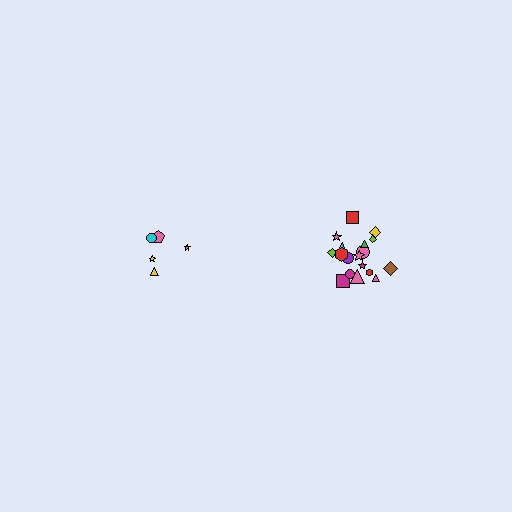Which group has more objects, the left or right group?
The right group.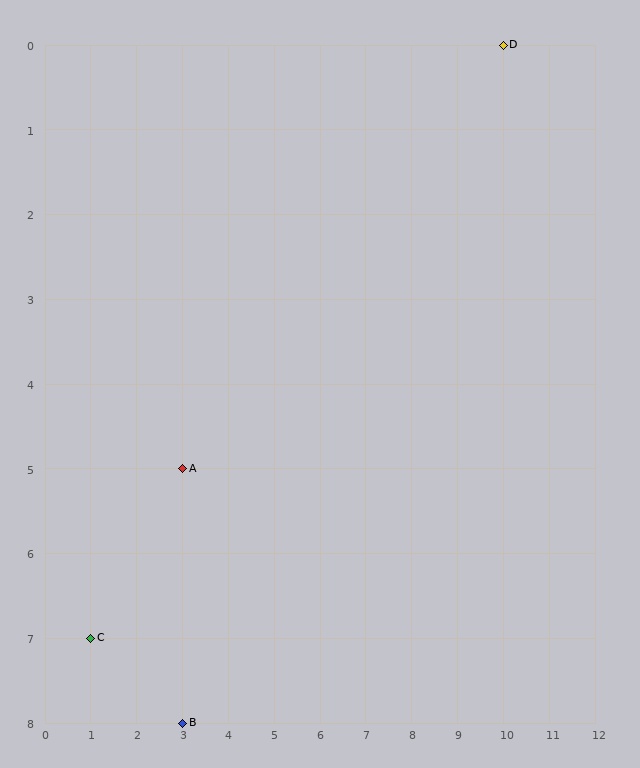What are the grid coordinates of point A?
Point A is at grid coordinates (3, 5).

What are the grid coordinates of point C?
Point C is at grid coordinates (1, 7).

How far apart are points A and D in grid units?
Points A and D are 7 columns and 5 rows apart (about 8.6 grid units diagonally).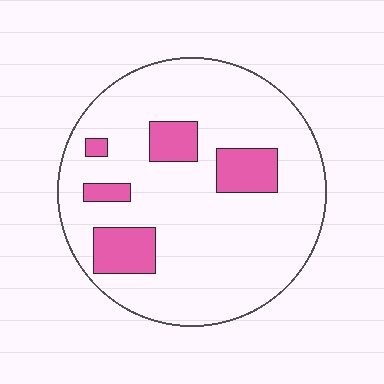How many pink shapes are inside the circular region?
5.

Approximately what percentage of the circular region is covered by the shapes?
Approximately 15%.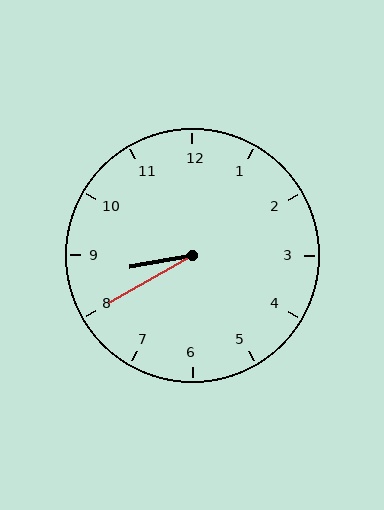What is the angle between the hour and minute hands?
Approximately 20 degrees.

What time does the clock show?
8:40.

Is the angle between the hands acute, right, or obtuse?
It is acute.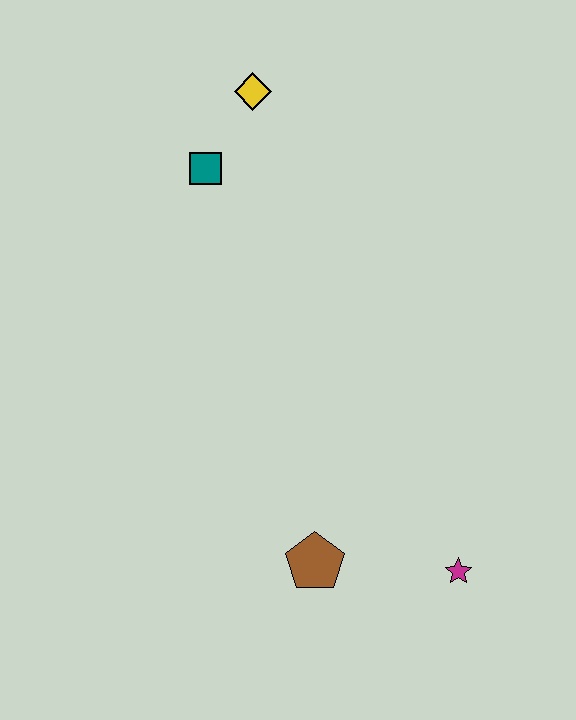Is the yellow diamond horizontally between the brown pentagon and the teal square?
Yes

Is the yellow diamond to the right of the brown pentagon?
No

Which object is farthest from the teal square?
The magenta star is farthest from the teal square.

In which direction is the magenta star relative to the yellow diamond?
The magenta star is below the yellow diamond.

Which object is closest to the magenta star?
The brown pentagon is closest to the magenta star.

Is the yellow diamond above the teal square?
Yes